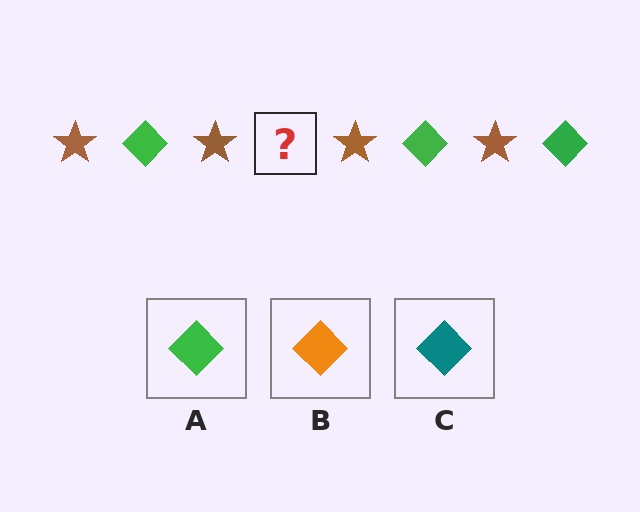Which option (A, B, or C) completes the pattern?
A.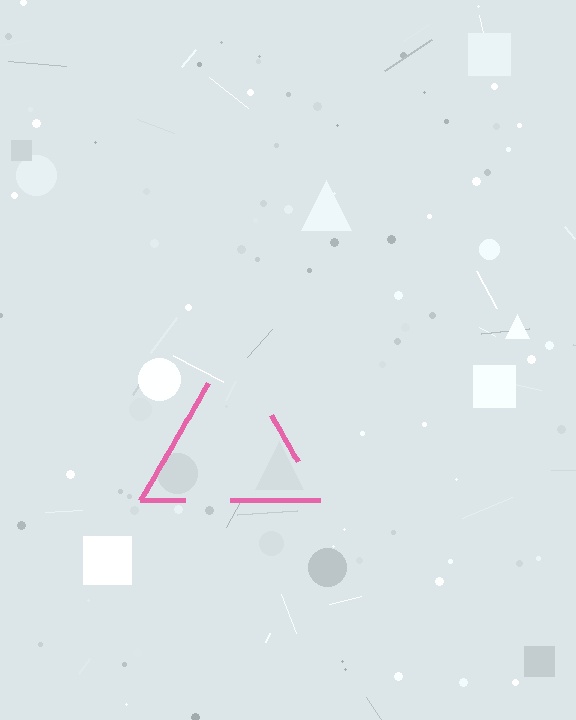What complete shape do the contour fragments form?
The contour fragments form a triangle.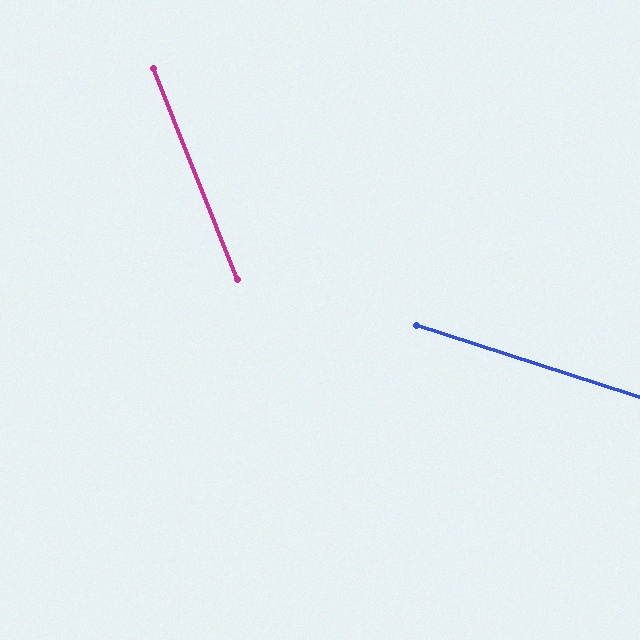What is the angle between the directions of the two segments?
Approximately 51 degrees.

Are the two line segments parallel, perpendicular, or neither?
Neither parallel nor perpendicular — they differ by about 51°.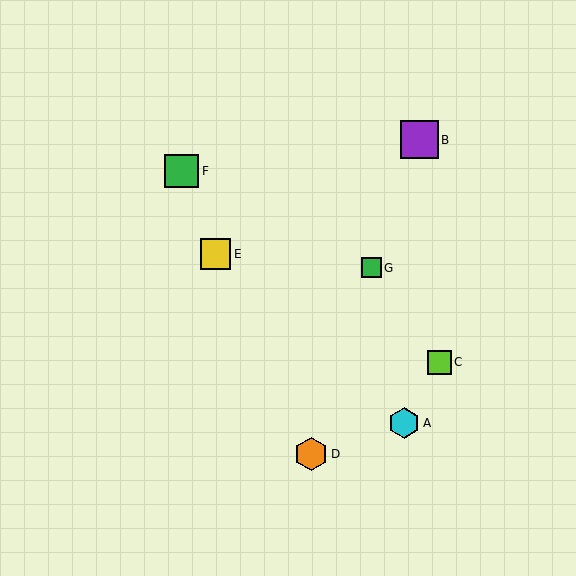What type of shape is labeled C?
Shape C is a lime square.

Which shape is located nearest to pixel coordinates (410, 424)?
The cyan hexagon (labeled A) at (404, 423) is nearest to that location.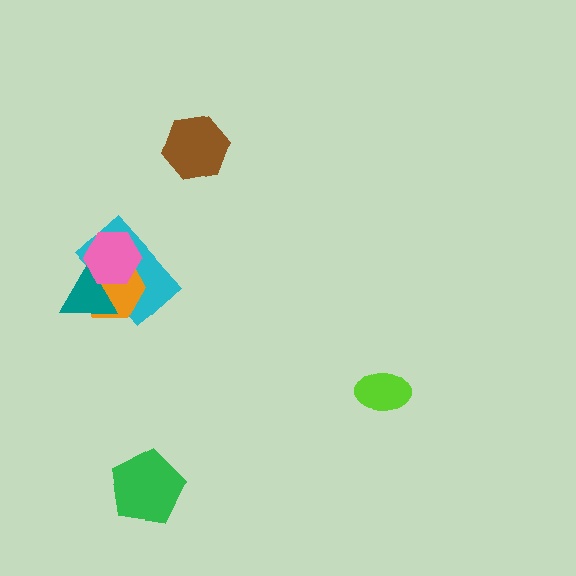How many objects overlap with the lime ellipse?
0 objects overlap with the lime ellipse.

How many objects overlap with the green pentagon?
0 objects overlap with the green pentagon.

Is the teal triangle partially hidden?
Yes, it is partially covered by another shape.